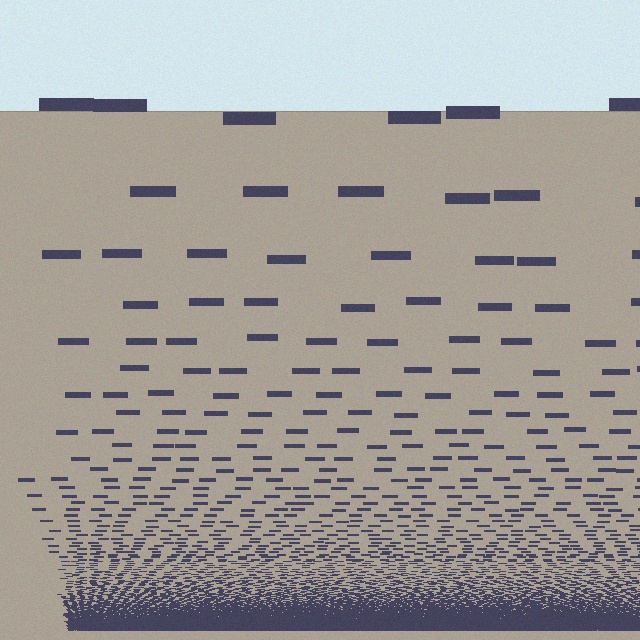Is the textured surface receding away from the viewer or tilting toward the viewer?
The surface appears to tilt toward the viewer. Texture elements get larger and sparser toward the top.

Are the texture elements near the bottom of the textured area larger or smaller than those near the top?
Smaller. The gradient is inverted — elements near the bottom are smaller and denser.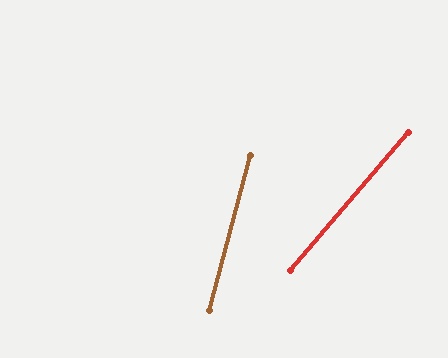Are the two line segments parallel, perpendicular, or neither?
Neither parallel nor perpendicular — they differ by about 26°.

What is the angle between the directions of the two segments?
Approximately 26 degrees.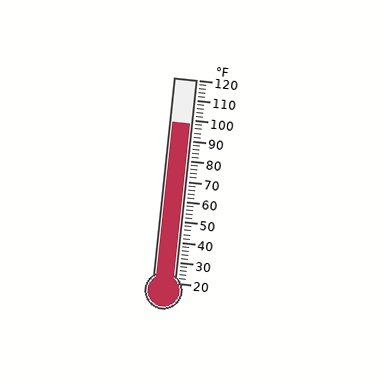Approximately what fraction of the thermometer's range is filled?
The thermometer is filled to approximately 80% of its range.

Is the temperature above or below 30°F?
The temperature is above 30°F.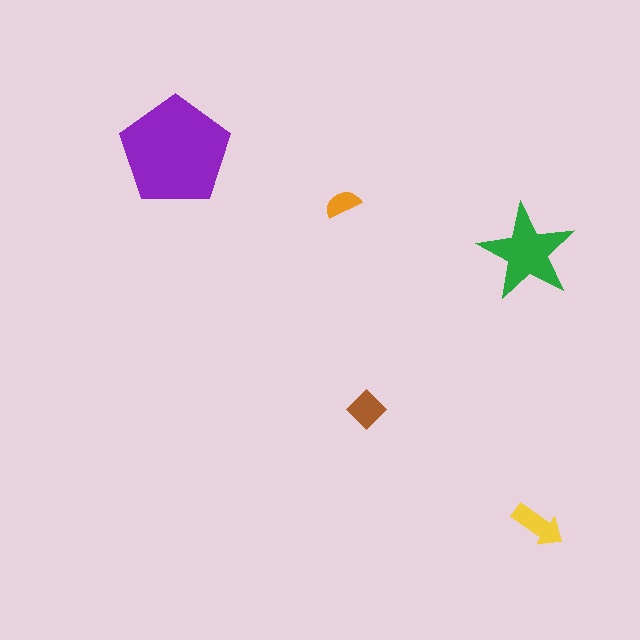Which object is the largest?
The purple pentagon.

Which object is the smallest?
The orange semicircle.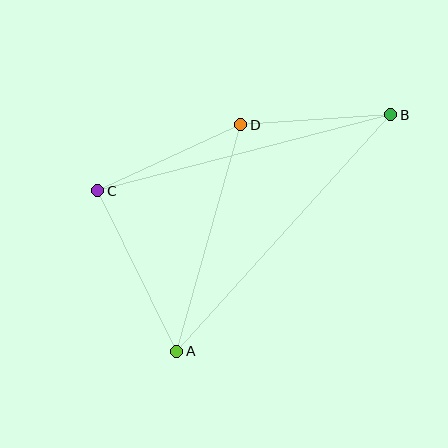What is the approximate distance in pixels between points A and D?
The distance between A and D is approximately 235 pixels.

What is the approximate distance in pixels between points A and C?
The distance between A and C is approximately 179 pixels.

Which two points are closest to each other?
Points B and D are closest to each other.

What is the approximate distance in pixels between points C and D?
The distance between C and D is approximately 157 pixels.